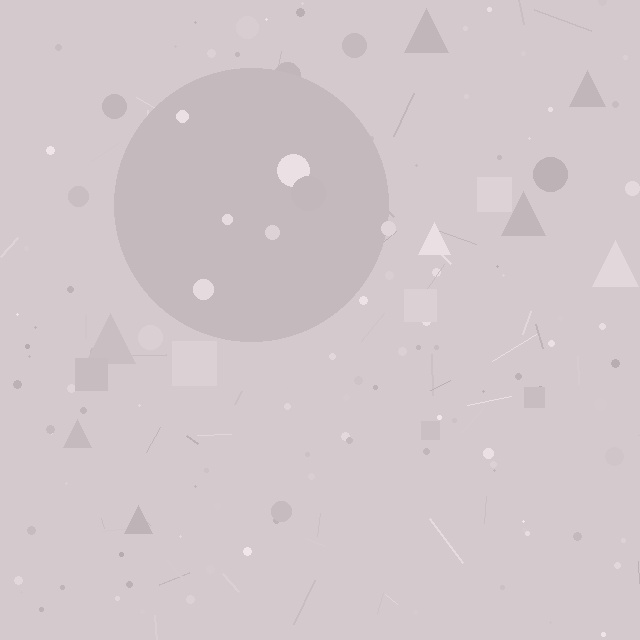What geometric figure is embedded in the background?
A circle is embedded in the background.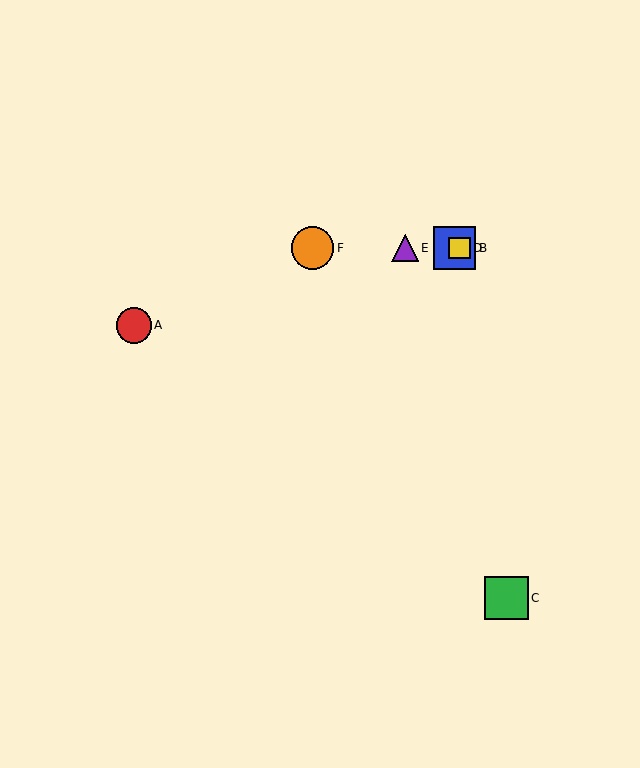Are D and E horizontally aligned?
Yes, both are at y≈248.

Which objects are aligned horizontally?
Objects B, D, E, F are aligned horizontally.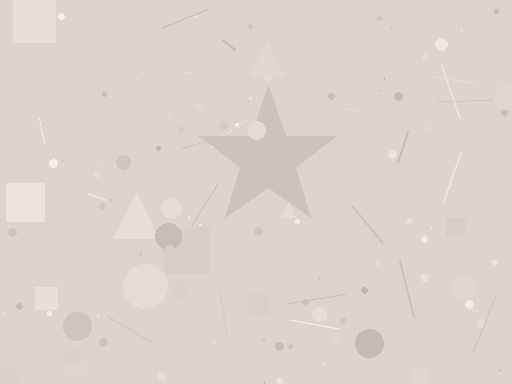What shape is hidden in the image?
A star is hidden in the image.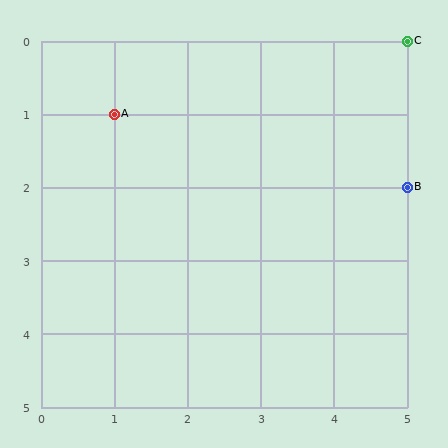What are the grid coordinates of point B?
Point B is at grid coordinates (5, 2).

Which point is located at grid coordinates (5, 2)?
Point B is at (5, 2).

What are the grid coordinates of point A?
Point A is at grid coordinates (1, 1).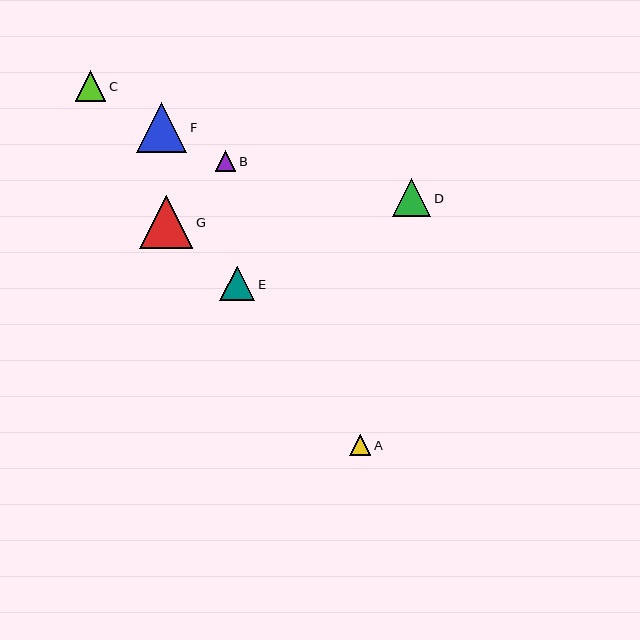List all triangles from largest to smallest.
From largest to smallest: G, F, D, E, C, A, B.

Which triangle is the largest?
Triangle G is the largest with a size of approximately 53 pixels.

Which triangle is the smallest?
Triangle B is the smallest with a size of approximately 21 pixels.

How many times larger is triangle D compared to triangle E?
Triangle D is approximately 1.1 times the size of triangle E.